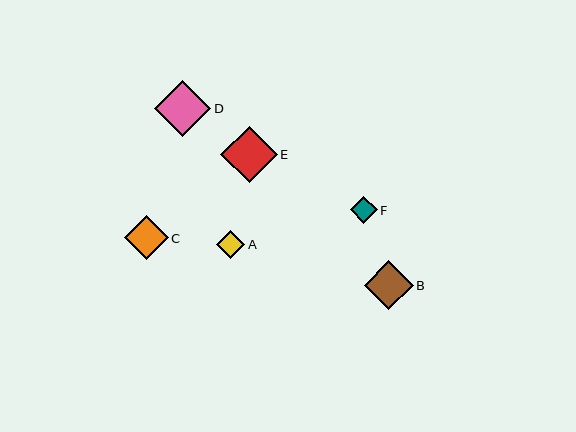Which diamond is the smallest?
Diamond F is the smallest with a size of approximately 27 pixels.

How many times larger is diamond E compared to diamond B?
Diamond E is approximately 1.2 times the size of diamond B.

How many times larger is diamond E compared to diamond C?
Diamond E is approximately 1.3 times the size of diamond C.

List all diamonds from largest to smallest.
From largest to smallest: E, D, B, C, A, F.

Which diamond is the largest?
Diamond E is the largest with a size of approximately 56 pixels.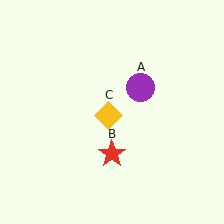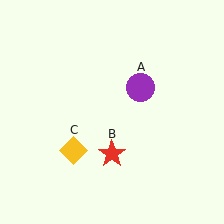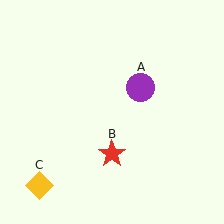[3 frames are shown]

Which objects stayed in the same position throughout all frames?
Purple circle (object A) and red star (object B) remained stationary.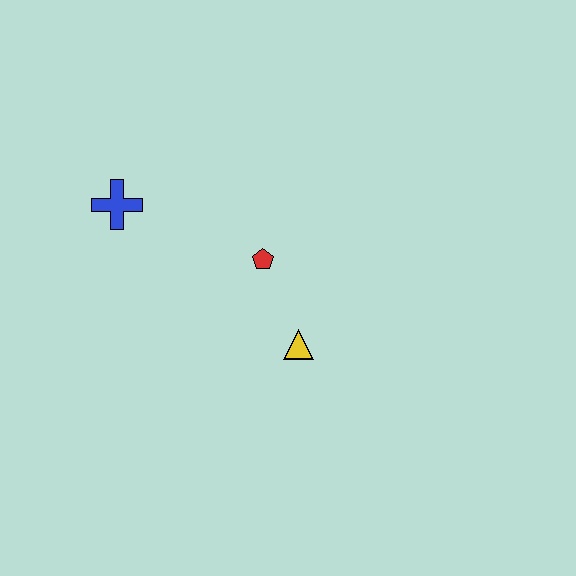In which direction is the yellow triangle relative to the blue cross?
The yellow triangle is to the right of the blue cross.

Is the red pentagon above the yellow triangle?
Yes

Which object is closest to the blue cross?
The red pentagon is closest to the blue cross.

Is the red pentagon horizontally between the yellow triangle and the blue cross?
Yes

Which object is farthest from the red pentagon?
The blue cross is farthest from the red pentagon.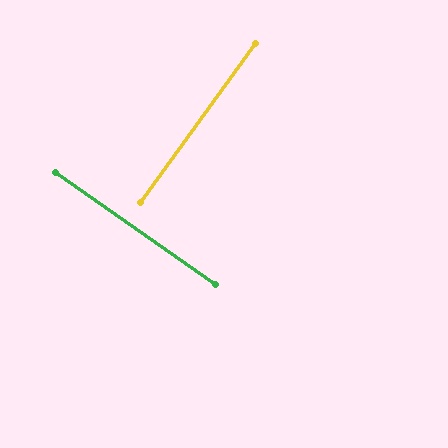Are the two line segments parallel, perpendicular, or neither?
Perpendicular — they meet at approximately 89°.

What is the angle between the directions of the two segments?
Approximately 89 degrees.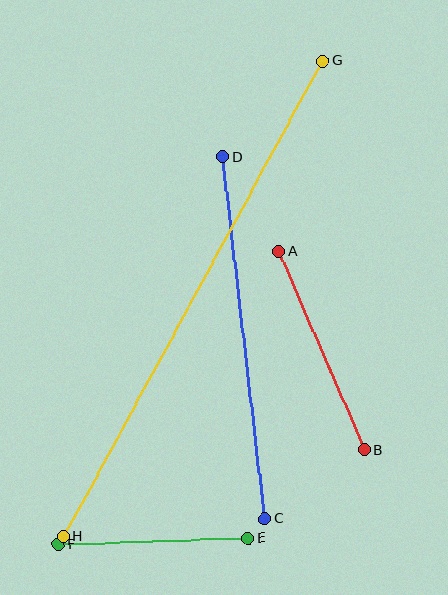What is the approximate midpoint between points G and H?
The midpoint is at approximately (193, 299) pixels.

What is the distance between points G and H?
The distance is approximately 541 pixels.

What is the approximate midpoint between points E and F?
The midpoint is at approximately (153, 541) pixels.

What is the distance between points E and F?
The distance is approximately 190 pixels.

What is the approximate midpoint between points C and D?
The midpoint is at approximately (244, 338) pixels.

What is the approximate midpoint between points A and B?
The midpoint is at approximately (322, 351) pixels.